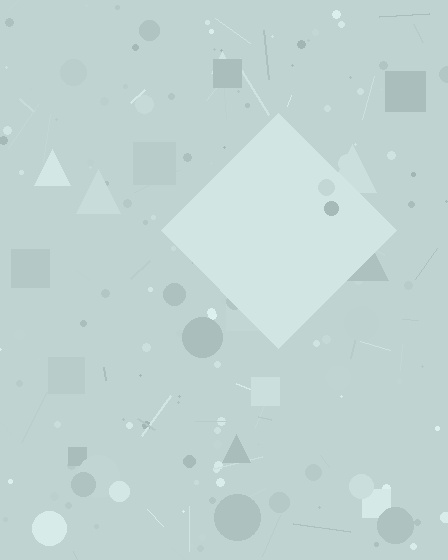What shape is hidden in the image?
A diamond is hidden in the image.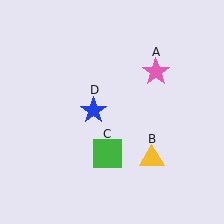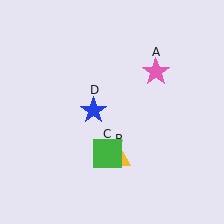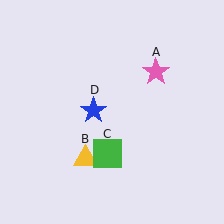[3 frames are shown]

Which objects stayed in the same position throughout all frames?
Pink star (object A) and green square (object C) and blue star (object D) remained stationary.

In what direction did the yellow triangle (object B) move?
The yellow triangle (object B) moved left.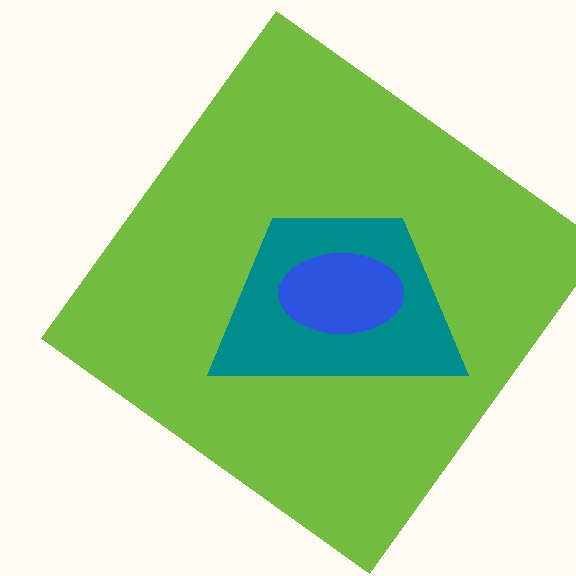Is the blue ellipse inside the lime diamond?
Yes.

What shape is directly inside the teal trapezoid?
The blue ellipse.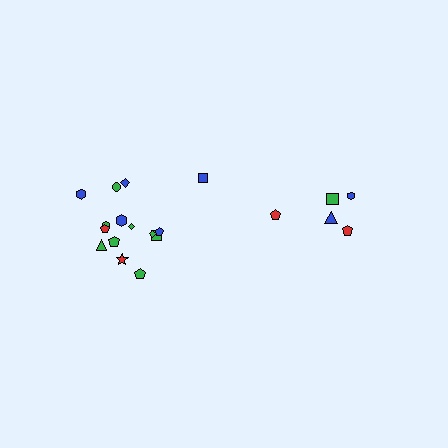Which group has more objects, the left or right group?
The left group.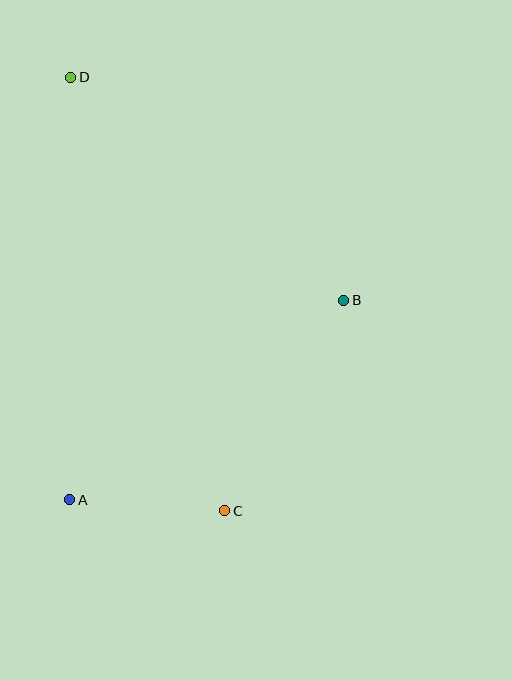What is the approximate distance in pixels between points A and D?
The distance between A and D is approximately 422 pixels.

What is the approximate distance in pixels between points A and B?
The distance between A and B is approximately 339 pixels.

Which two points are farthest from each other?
Points C and D are farthest from each other.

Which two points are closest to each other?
Points A and C are closest to each other.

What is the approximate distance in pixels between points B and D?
The distance between B and D is approximately 353 pixels.